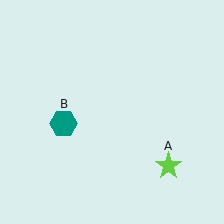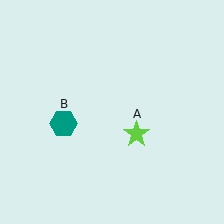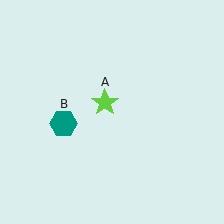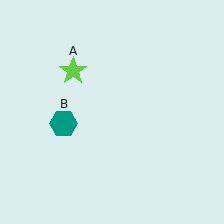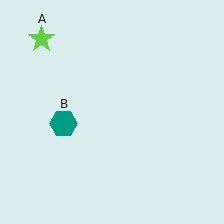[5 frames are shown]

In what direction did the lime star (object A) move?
The lime star (object A) moved up and to the left.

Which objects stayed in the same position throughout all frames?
Teal hexagon (object B) remained stationary.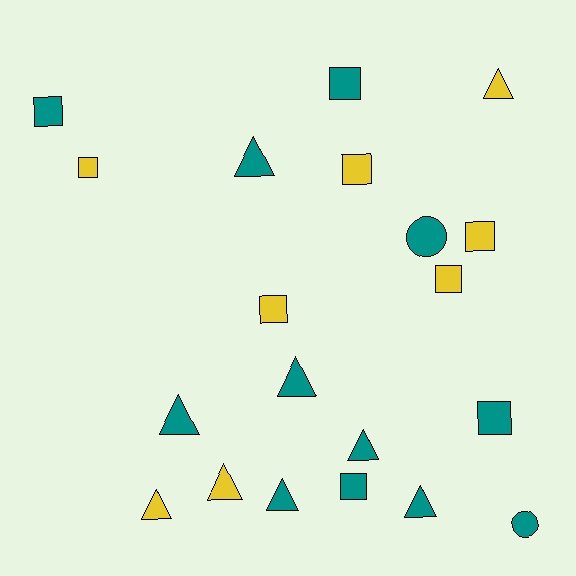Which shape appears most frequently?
Square, with 9 objects.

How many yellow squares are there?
There are 5 yellow squares.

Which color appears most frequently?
Teal, with 12 objects.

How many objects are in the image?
There are 20 objects.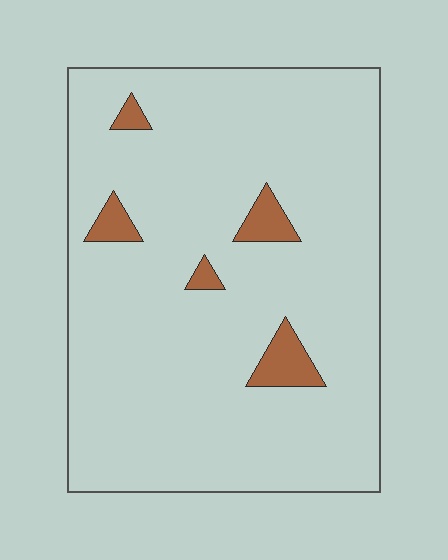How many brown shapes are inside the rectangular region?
5.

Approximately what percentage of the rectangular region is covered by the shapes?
Approximately 5%.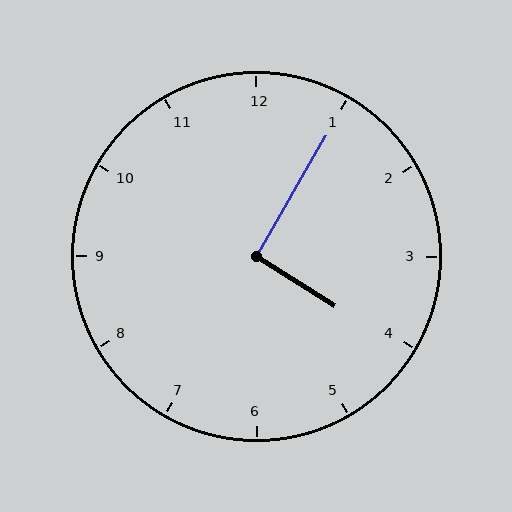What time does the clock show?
4:05.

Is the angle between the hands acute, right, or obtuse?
It is right.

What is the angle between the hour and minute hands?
Approximately 92 degrees.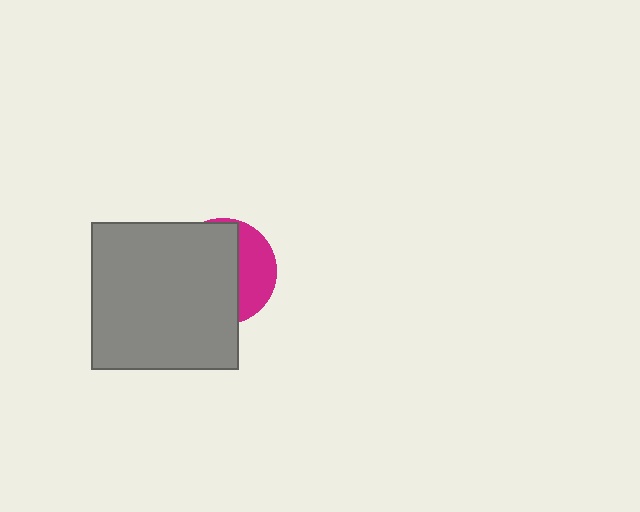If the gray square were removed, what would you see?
You would see the complete magenta circle.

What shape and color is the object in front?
The object in front is a gray square.